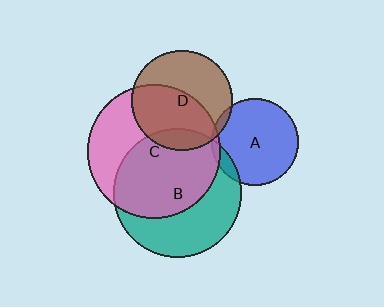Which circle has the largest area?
Circle C (pink).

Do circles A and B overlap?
Yes.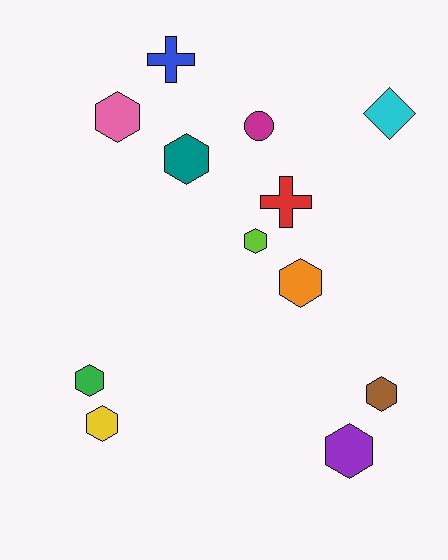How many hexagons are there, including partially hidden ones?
There are 8 hexagons.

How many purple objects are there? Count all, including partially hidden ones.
There is 1 purple object.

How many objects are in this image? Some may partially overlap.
There are 12 objects.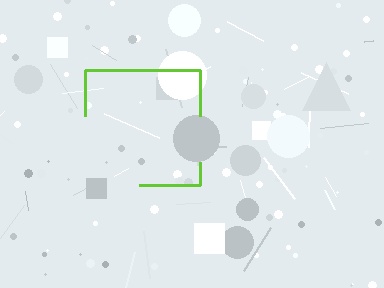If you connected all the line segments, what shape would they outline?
They would outline a square.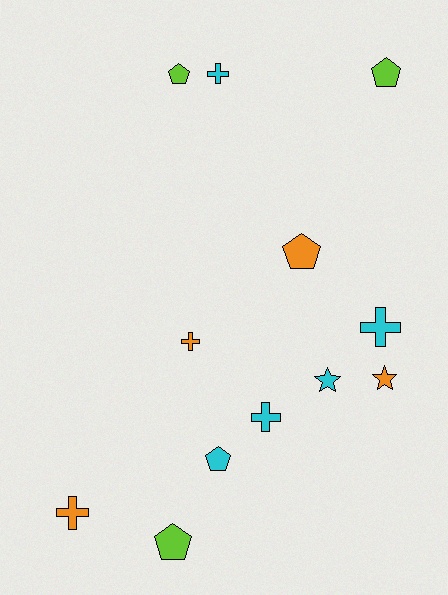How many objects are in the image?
There are 12 objects.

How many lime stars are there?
There are no lime stars.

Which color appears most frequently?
Cyan, with 5 objects.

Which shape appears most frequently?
Pentagon, with 5 objects.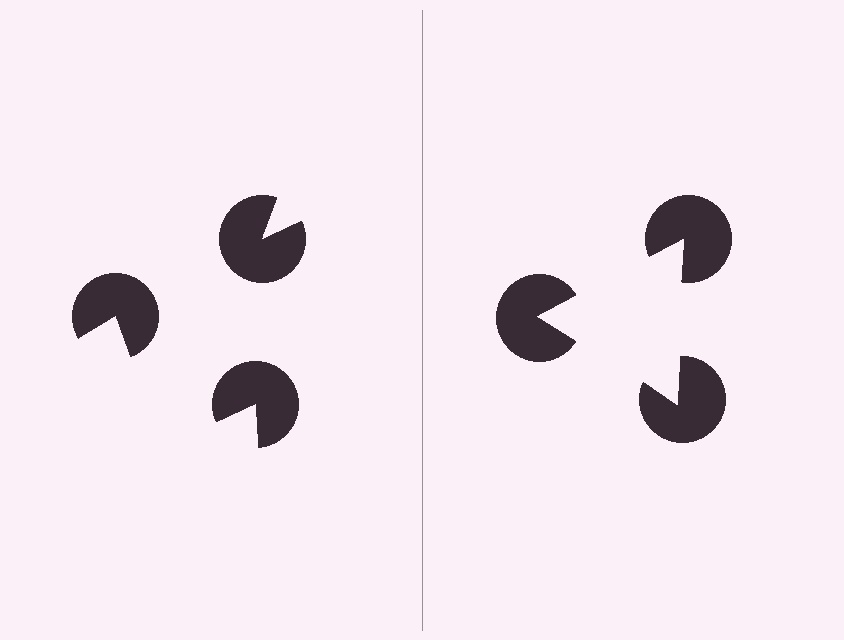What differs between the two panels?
The pac-man discs are positioned identically on both sides; only the wedge orientations differ. On the right they align to a triangle; on the left they are misaligned.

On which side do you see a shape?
An illusory triangle appears on the right side. On the left side the wedge cuts are rotated, so no coherent shape forms.